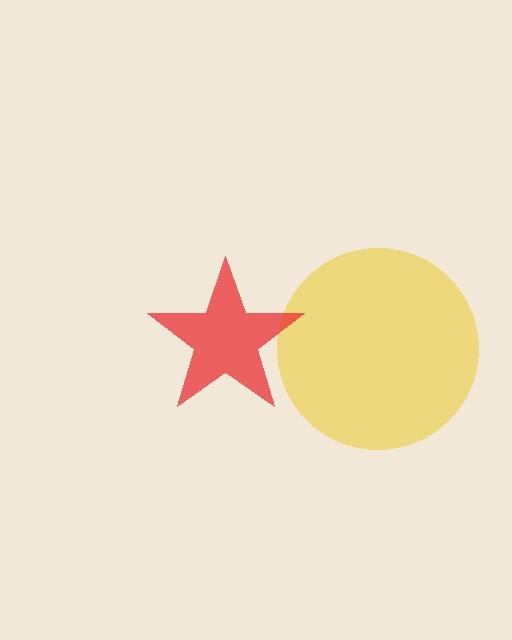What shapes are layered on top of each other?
The layered shapes are: a yellow circle, a red star.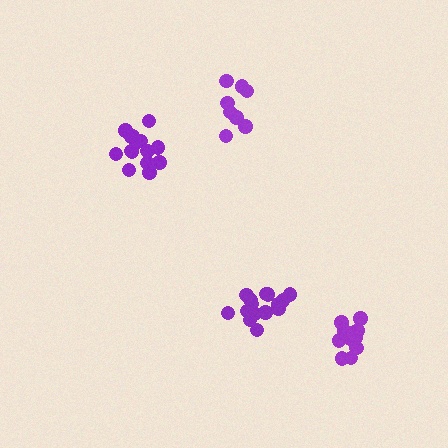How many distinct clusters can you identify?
There are 4 distinct clusters.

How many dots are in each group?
Group 1: 15 dots, Group 2: 9 dots, Group 3: 15 dots, Group 4: 15 dots (54 total).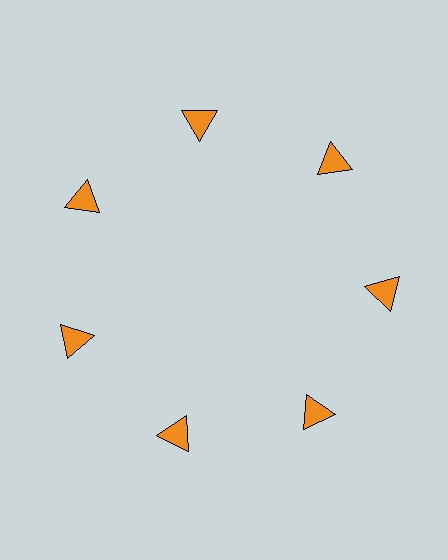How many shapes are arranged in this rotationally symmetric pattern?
There are 7 shapes, arranged in 7 groups of 1.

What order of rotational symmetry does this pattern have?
This pattern has 7-fold rotational symmetry.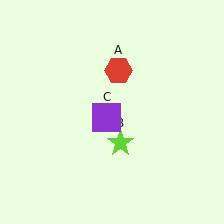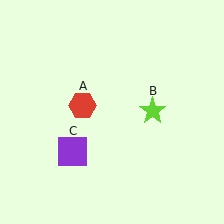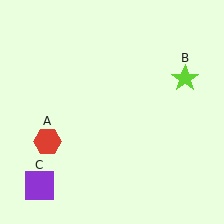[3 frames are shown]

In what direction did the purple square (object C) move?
The purple square (object C) moved down and to the left.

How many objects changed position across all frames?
3 objects changed position: red hexagon (object A), lime star (object B), purple square (object C).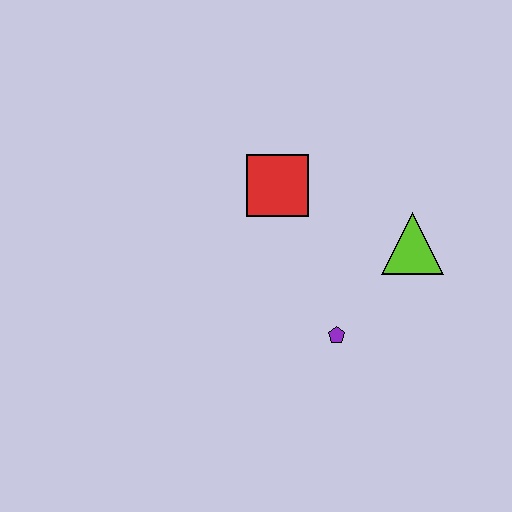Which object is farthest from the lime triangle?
The red square is farthest from the lime triangle.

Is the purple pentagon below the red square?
Yes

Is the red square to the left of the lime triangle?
Yes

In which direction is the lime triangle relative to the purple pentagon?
The lime triangle is above the purple pentagon.